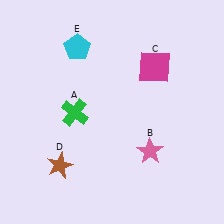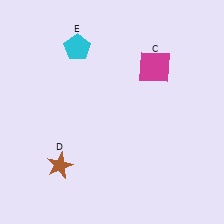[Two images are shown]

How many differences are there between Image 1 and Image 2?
There are 2 differences between the two images.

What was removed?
The green cross (A), the pink star (B) were removed in Image 2.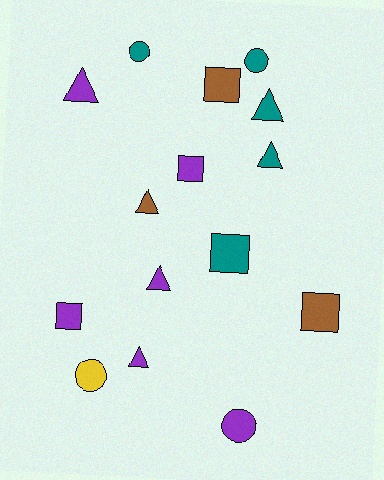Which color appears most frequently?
Purple, with 6 objects.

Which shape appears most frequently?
Triangle, with 6 objects.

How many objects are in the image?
There are 15 objects.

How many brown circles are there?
There are no brown circles.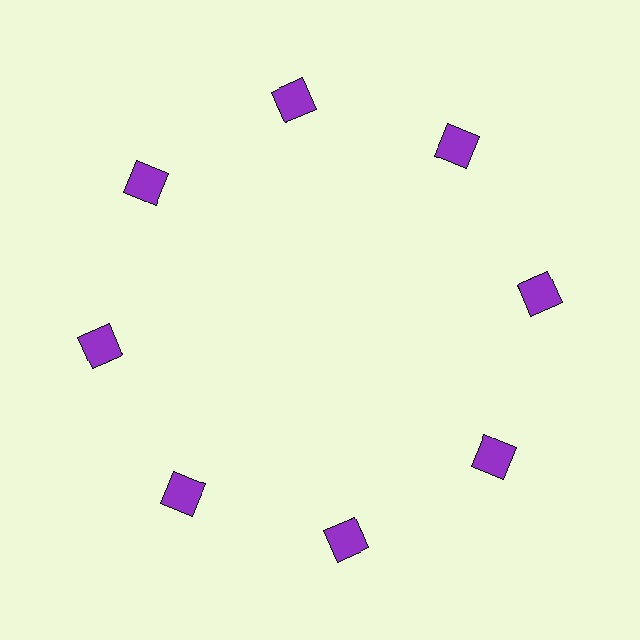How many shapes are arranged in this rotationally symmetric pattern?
There are 8 shapes, arranged in 8 groups of 1.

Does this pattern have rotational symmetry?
Yes, this pattern has 8-fold rotational symmetry. It looks the same after rotating 45 degrees around the center.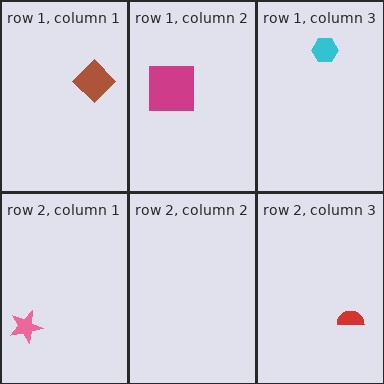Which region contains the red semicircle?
The row 2, column 3 region.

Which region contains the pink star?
The row 2, column 1 region.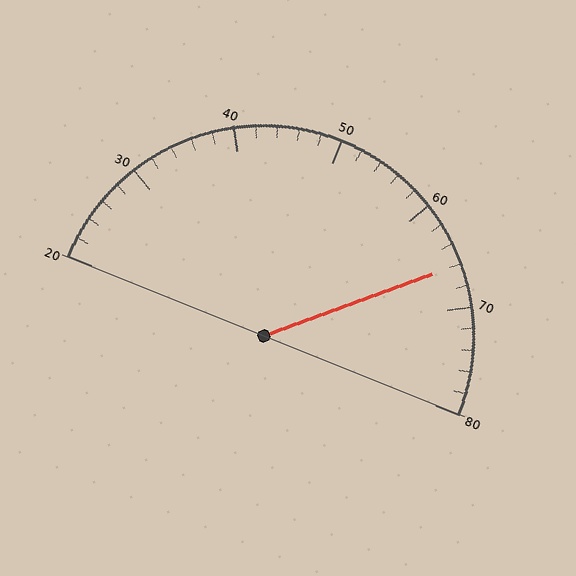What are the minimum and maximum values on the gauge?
The gauge ranges from 20 to 80.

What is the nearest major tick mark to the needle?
The nearest major tick mark is 70.